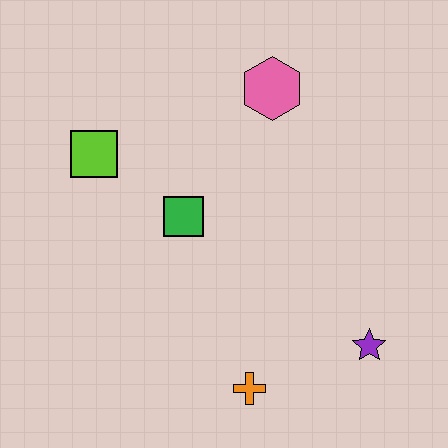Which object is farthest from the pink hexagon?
The orange cross is farthest from the pink hexagon.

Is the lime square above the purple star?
Yes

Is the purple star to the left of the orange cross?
No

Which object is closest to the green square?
The lime square is closest to the green square.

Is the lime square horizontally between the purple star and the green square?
No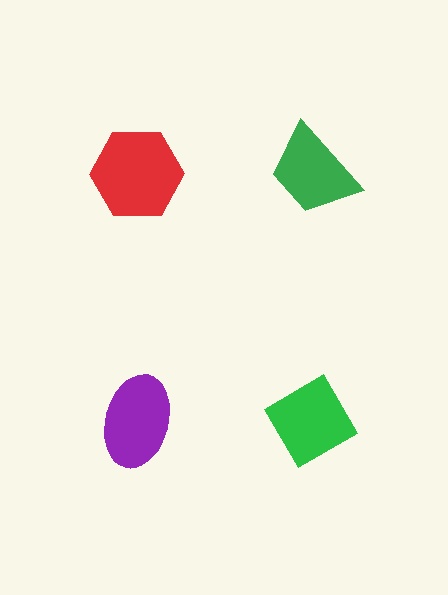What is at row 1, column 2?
A green trapezoid.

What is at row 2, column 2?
A green diamond.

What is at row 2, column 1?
A purple ellipse.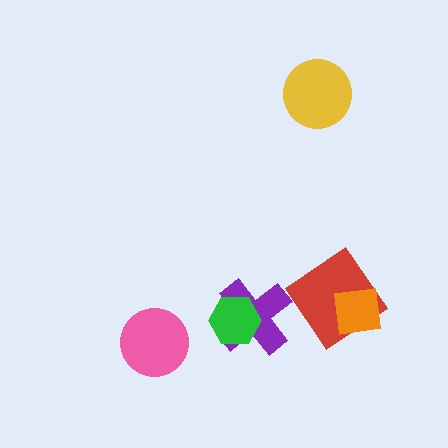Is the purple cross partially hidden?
Yes, it is partially covered by another shape.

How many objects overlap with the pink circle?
0 objects overlap with the pink circle.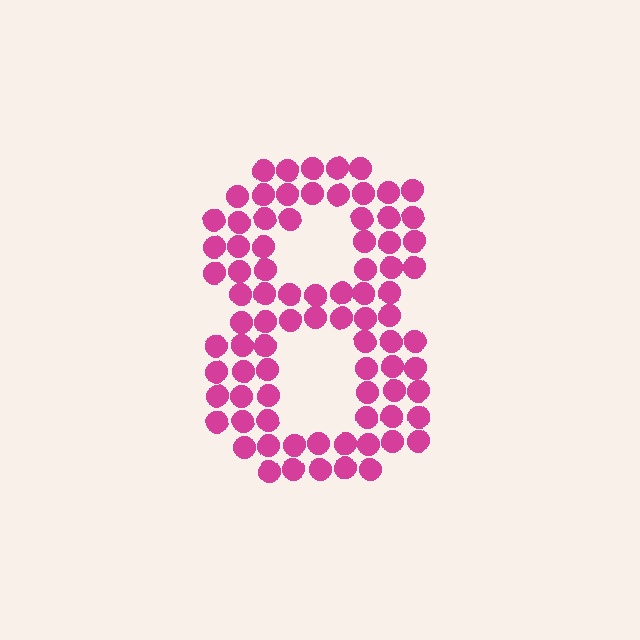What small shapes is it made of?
It is made of small circles.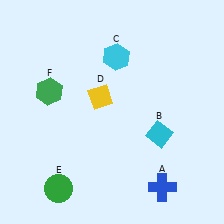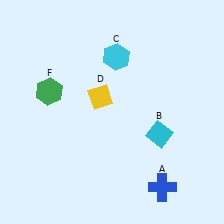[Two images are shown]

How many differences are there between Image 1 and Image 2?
There is 1 difference between the two images.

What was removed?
The green circle (E) was removed in Image 2.